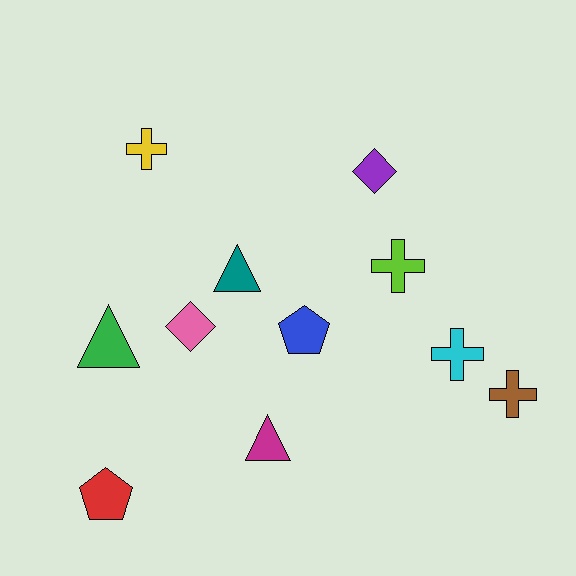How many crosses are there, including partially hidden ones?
There are 4 crosses.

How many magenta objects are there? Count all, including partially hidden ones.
There is 1 magenta object.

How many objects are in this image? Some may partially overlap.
There are 11 objects.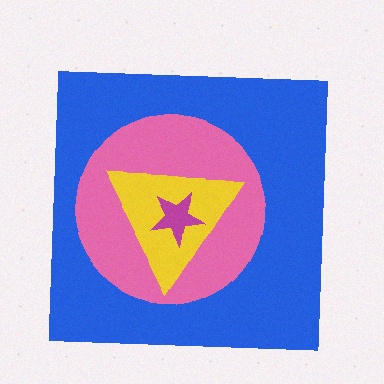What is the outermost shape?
The blue square.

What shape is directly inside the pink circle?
The yellow triangle.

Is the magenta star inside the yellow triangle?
Yes.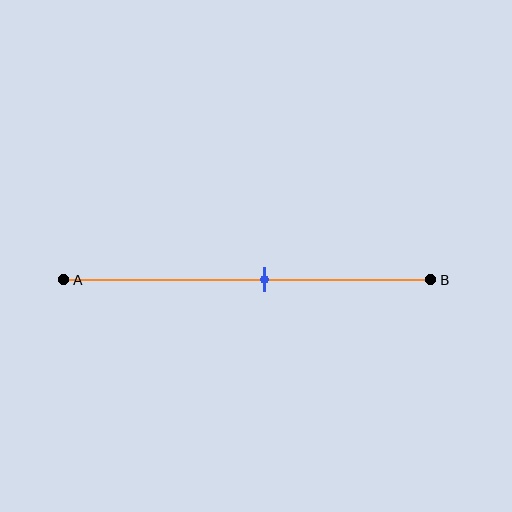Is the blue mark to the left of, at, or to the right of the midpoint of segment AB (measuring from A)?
The blue mark is to the right of the midpoint of segment AB.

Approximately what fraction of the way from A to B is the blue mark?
The blue mark is approximately 55% of the way from A to B.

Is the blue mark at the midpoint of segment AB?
No, the mark is at about 55% from A, not at the 50% midpoint.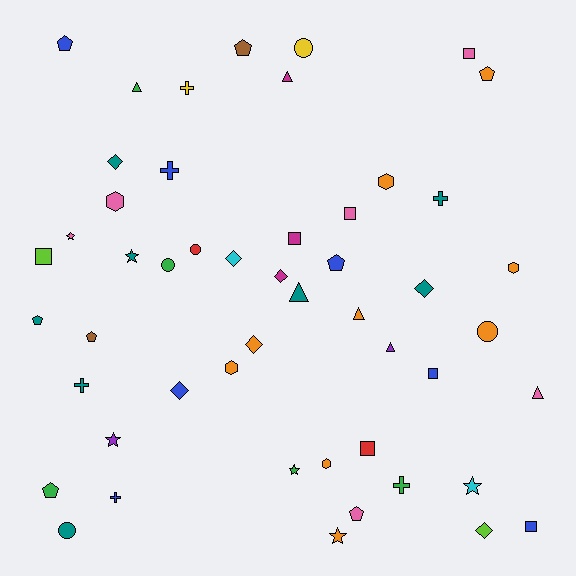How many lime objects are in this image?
There are 2 lime objects.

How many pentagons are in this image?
There are 8 pentagons.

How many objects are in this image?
There are 50 objects.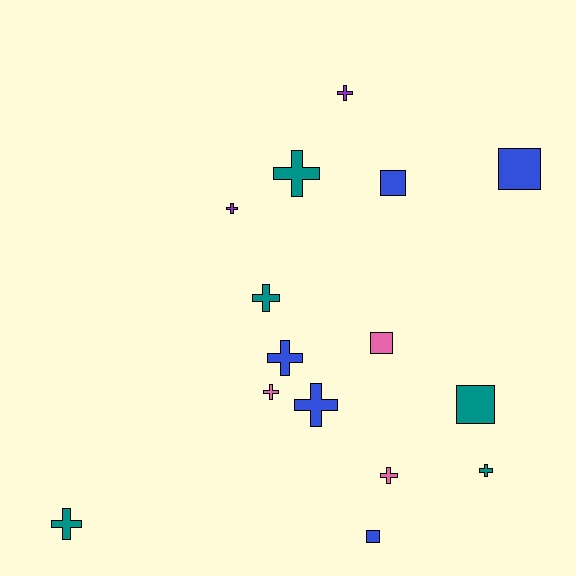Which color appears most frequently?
Blue, with 5 objects.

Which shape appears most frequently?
Cross, with 10 objects.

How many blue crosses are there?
There are 2 blue crosses.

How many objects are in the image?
There are 15 objects.